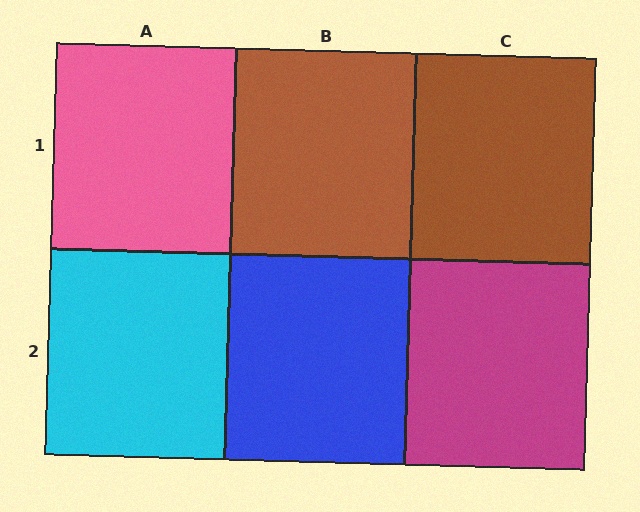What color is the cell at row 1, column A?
Pink.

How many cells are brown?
2 cells are brown.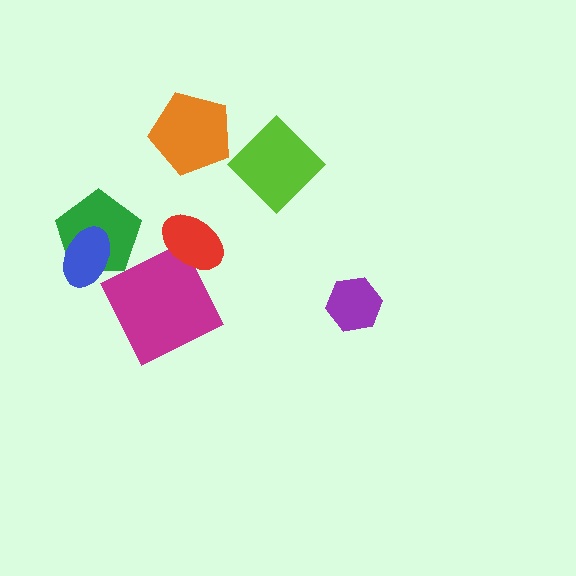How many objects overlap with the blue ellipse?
1 object overlaps with the blue ellipse.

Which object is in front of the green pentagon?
The blue ellipse is in front of the green pentagon.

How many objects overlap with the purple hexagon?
0 objects overlap with the purple hexagon.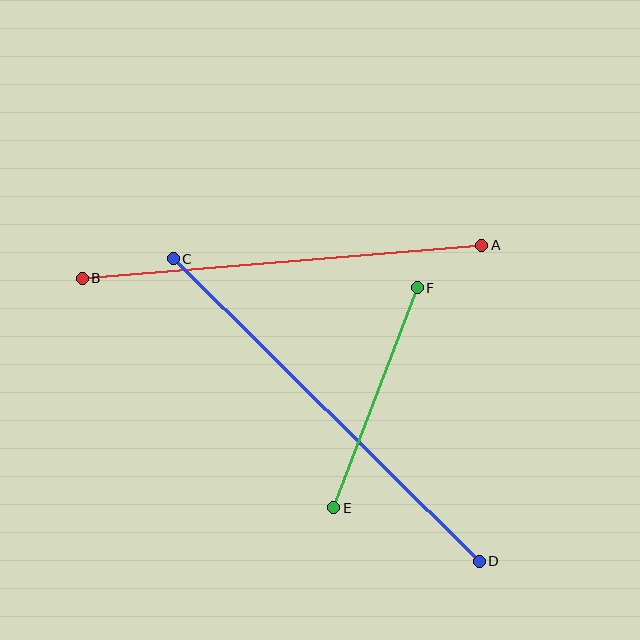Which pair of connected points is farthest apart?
Points C and D are farthest apart.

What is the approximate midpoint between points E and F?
The midpoint is at approximately (376, 398) pixels.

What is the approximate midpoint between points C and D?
The midpoint is at approximately (326, 410) pixels.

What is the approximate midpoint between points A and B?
The midpoint is at approximately (282, 262) pixels.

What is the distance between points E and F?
The distance is approximately 235 pixels.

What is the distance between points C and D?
The distance is approximately 430 pixels.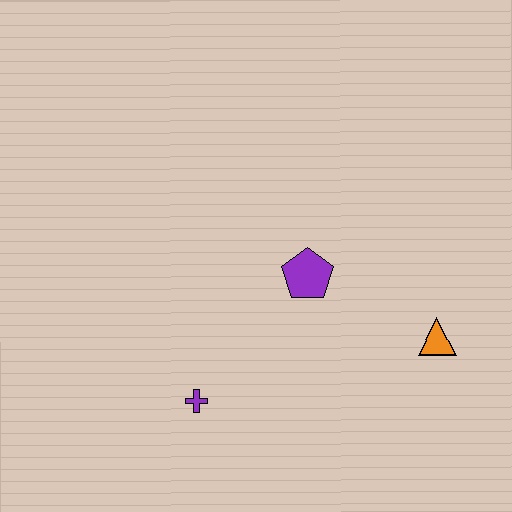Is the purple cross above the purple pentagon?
No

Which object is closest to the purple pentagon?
The orange triangle is closest to the purple pentagon.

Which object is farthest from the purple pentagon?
The purple cross is farthest from the purple pentagon.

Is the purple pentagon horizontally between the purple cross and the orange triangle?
Yes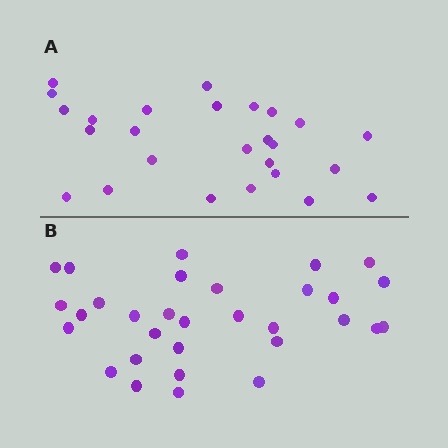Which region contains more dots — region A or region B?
Region B (the bottom region) has more dots.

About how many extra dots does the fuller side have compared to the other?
Region B has about 5 more dots than region A.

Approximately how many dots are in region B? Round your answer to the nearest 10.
About 30 dots. (The exact count is 31, which rounds to 30.)